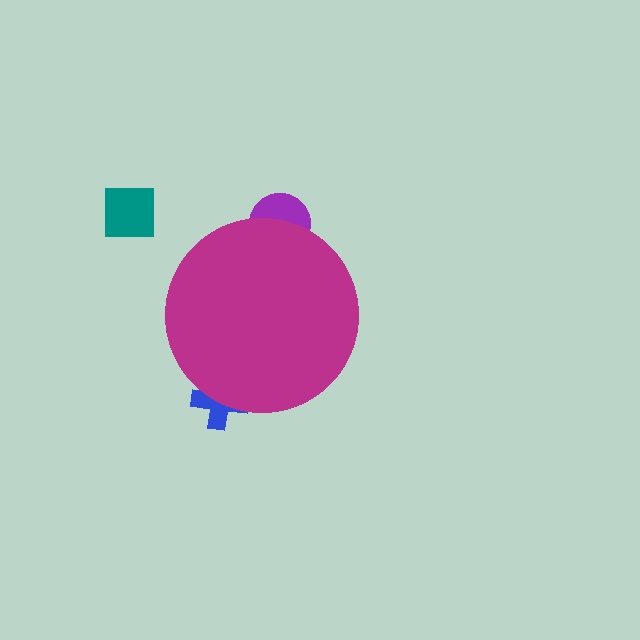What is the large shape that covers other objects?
A magenta circle.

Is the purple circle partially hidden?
Yes, the purple circle is partially hidden behind the magenta circle.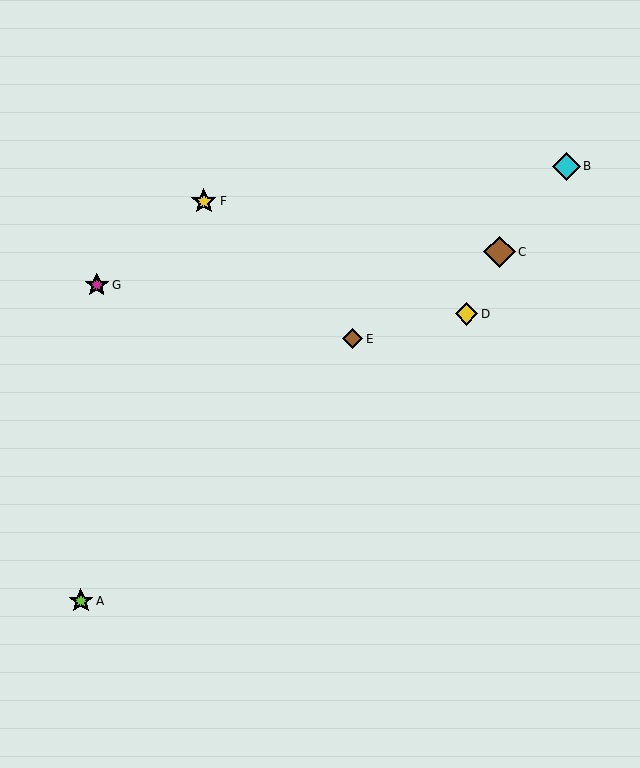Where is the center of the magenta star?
The center of the magenta star is at (97, 285).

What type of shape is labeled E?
Shape E is a brown diamond.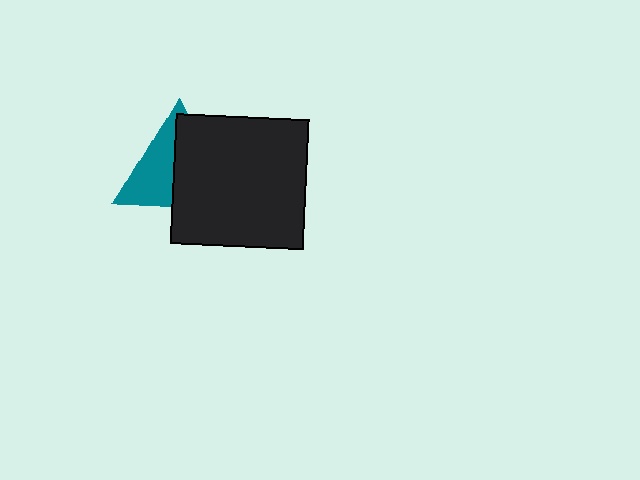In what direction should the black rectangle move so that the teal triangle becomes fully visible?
The black rectangle should move right. That is the shortest direction to clear the overlap and leave the teal triangle fully visible.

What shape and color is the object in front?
The object in front is a black rectangle.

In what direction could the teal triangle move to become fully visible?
The teal triangle could move left. That would shift it out from behind the black rectangle entirely.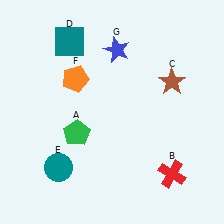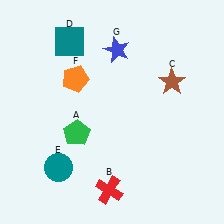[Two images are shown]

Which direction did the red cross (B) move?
The red cross (B) moved left.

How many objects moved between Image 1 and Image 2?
1 object moved between the two images.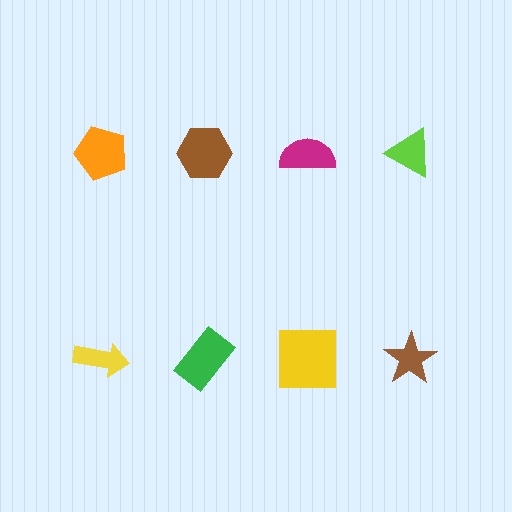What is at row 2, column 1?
A yellow arrow.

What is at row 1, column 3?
A magenta semicircle.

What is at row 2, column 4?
A brown star.